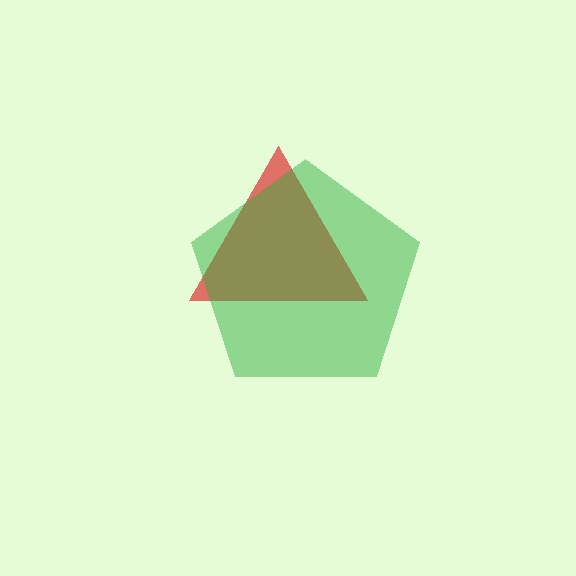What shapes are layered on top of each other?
The layered shapes are: a red triangle, a green pentagon.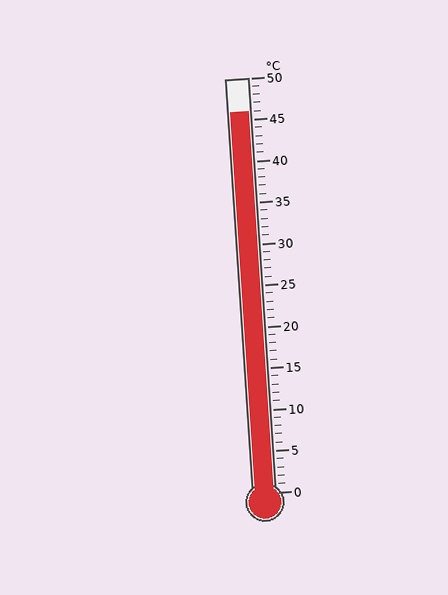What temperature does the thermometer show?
The thermometer shows approximately 46°C.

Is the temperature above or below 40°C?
The temperature is above 40°C.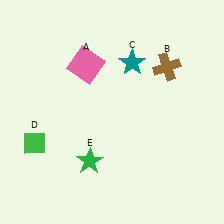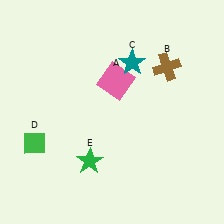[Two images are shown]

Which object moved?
The pink square (A) moved right.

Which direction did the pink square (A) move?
The pink square (A) moved right.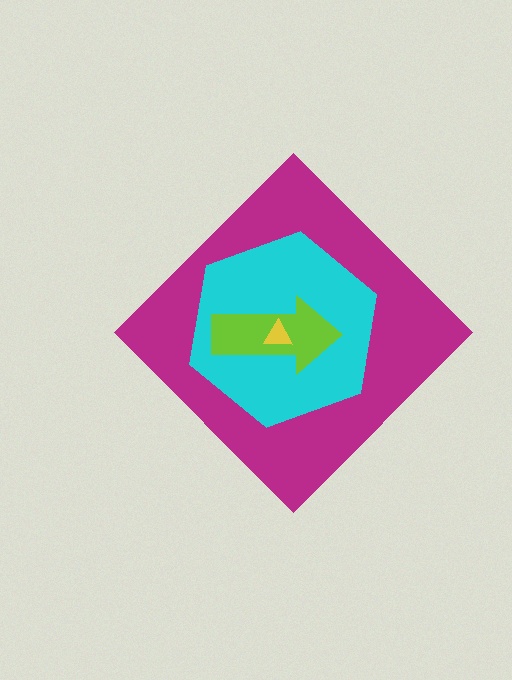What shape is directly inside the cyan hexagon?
The lime arrow.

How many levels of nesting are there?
4.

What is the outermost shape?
The magenta diamond.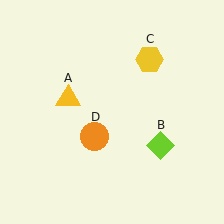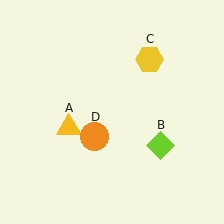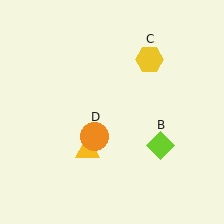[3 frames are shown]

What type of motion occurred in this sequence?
The yellow triangle (object A) rotated counterclockwise around the center of the scene.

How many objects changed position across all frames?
1 object changed position: yellow triangle (object A).